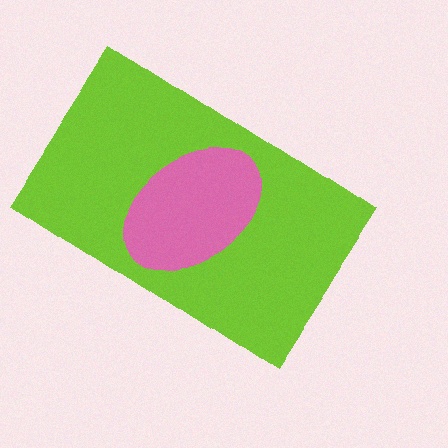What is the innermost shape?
The pink ellipse.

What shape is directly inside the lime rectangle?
The pink ellipse.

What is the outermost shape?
The lime rectangle.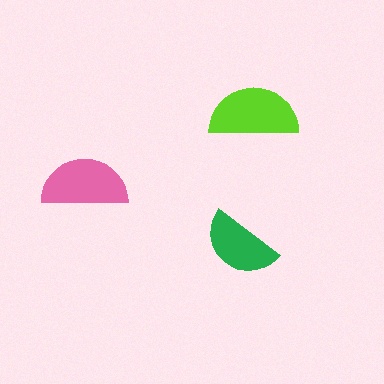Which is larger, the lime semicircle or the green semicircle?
The lime one.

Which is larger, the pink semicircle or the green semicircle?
The pink one.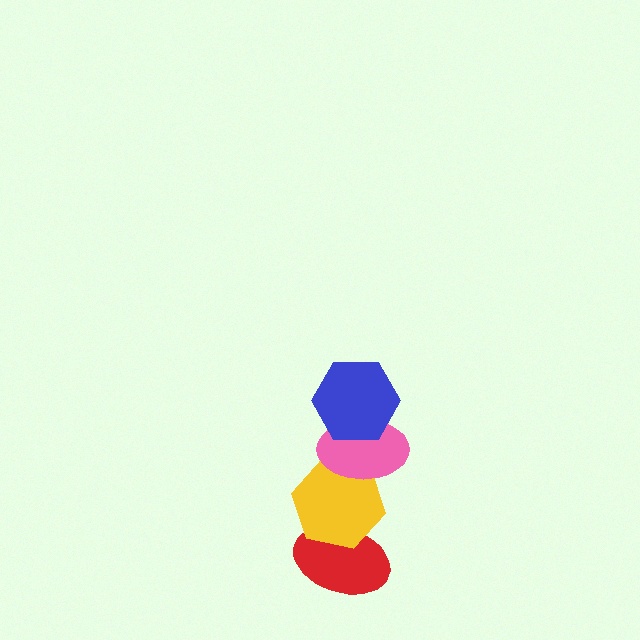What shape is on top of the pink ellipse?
The blue hexagon is on top of the pink ellipse.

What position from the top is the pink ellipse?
The pink ellipse is 2nd from the top.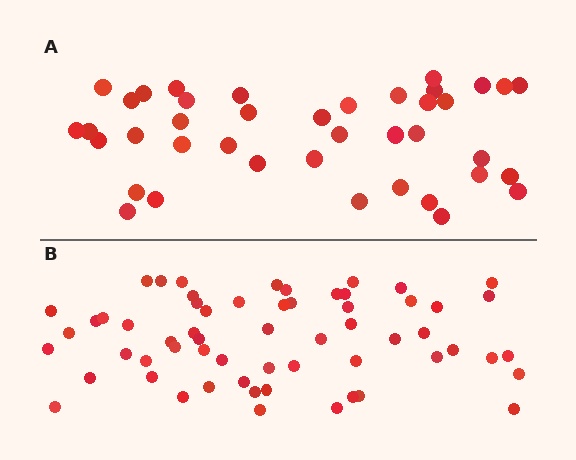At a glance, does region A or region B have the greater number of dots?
Region B (the bottom region) has more dots.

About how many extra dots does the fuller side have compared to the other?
Region B has approximately 20 more dots than region A.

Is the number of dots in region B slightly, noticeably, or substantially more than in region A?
Region B has substantially more. The ratio is roughly 1.5 to 1.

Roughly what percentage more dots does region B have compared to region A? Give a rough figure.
About 50% more.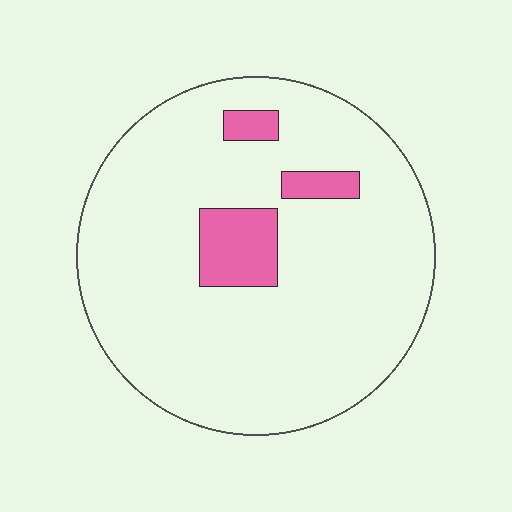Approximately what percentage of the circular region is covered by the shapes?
Approximately 10%.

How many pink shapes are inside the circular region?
3.